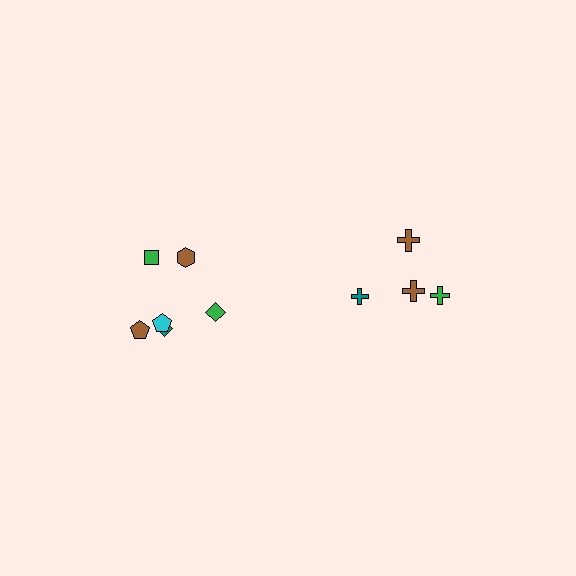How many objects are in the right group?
There are 4 objects.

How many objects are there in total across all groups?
There are 10 objects.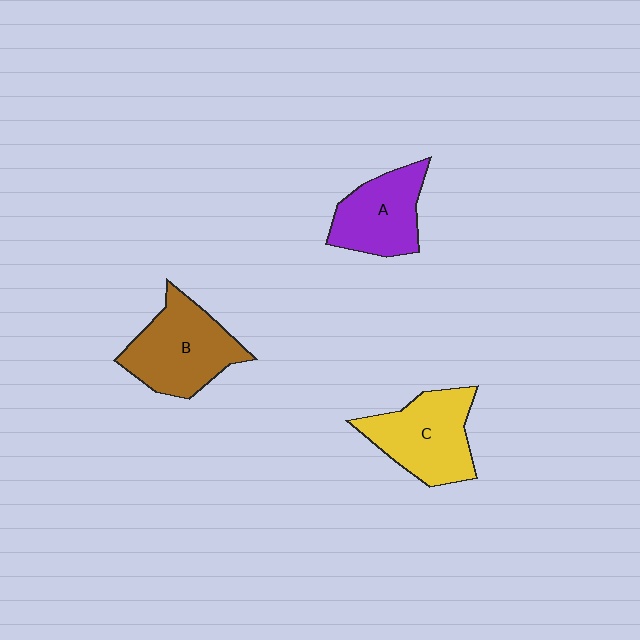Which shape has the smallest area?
Shape A (purple).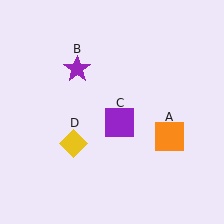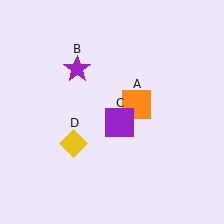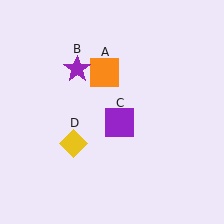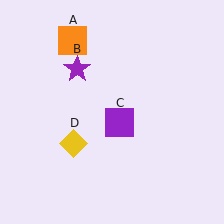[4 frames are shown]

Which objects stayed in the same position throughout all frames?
Purple star (object B) and purple square (object C) and yellow diamond (object D) remained stationary.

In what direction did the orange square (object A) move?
The orange square (object A) moved up and to the left.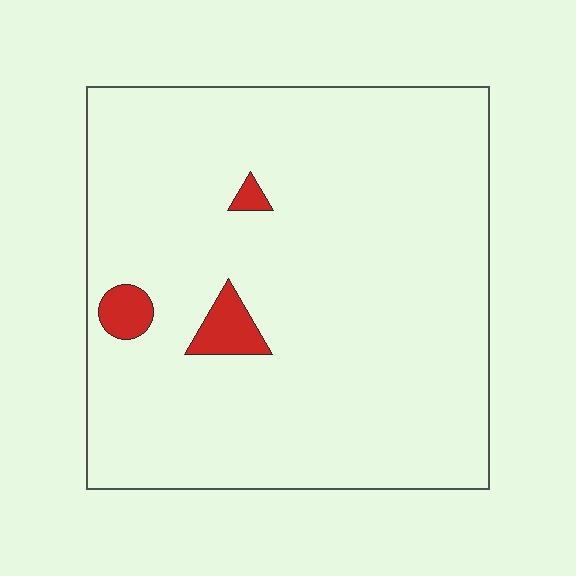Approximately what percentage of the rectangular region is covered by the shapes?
Approximately 5%.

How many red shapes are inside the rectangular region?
3.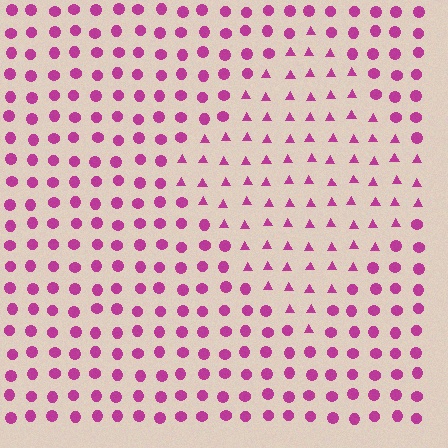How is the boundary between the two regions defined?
The boundary is defined by a change in element shape: triangles inside vs. circles outside. All elements share the same color and spacing.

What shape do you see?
I see a diamond.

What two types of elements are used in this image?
The image uses triangles inside the diamond region and circles outside it.